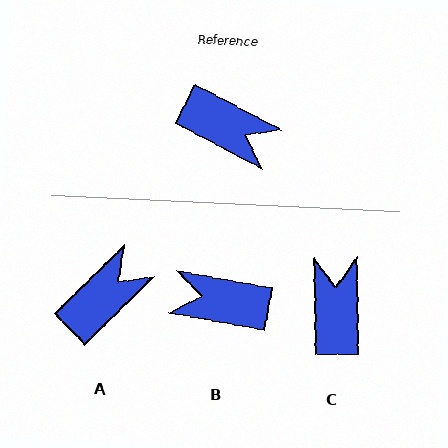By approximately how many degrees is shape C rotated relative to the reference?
Approximately 118 degrees counter-clockwise.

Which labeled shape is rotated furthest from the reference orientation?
B, about 163 degrees away.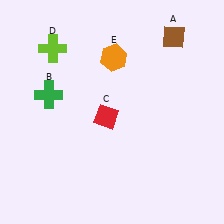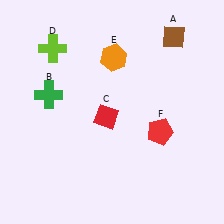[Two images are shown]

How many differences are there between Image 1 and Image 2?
There is 1 difference between the two images.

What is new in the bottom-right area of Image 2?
A red pentagon (F) was added in the bottom-right area of Image 2.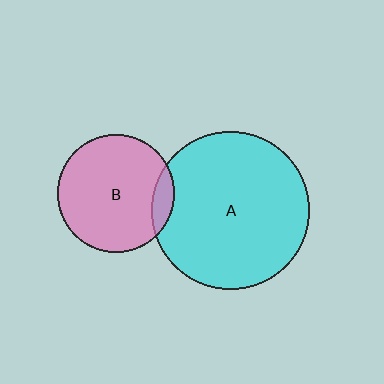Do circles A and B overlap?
Yes.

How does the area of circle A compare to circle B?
Approximately 1.8 times.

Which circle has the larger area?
Circle A (cyan).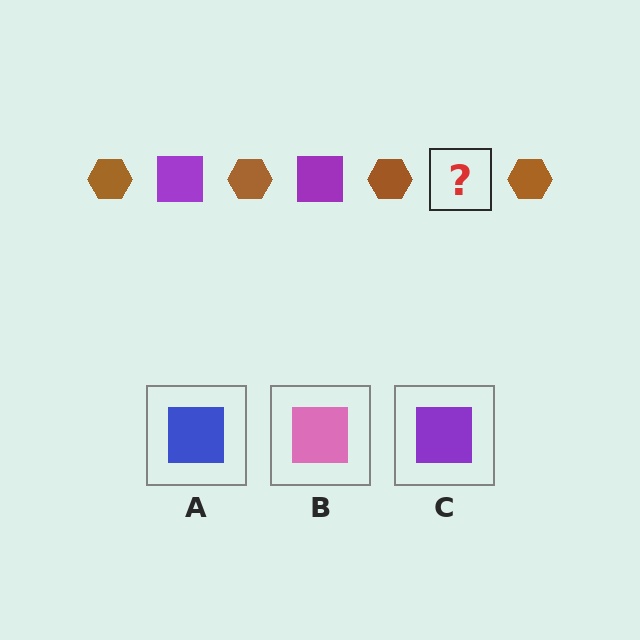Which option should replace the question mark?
Option C.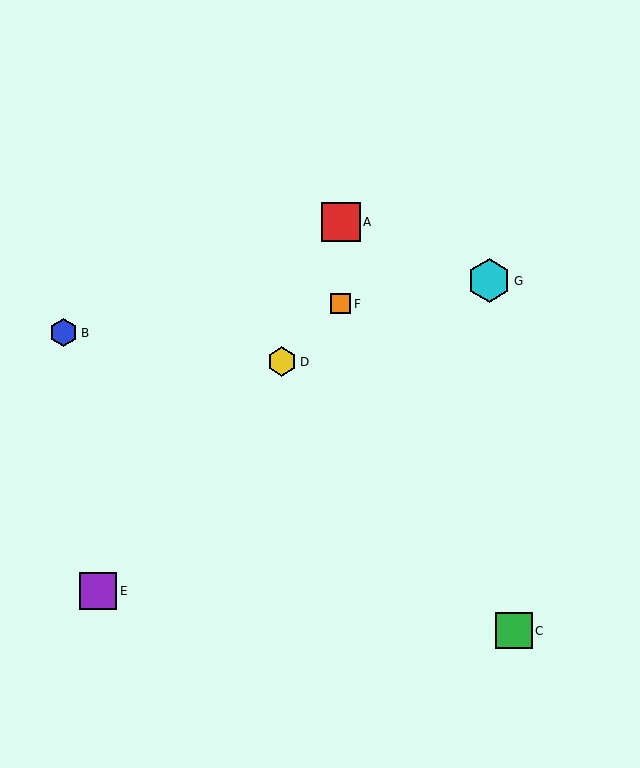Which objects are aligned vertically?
Objects A, F are aligned vertically.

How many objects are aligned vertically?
2 objects (A, F) are aligned vertically.